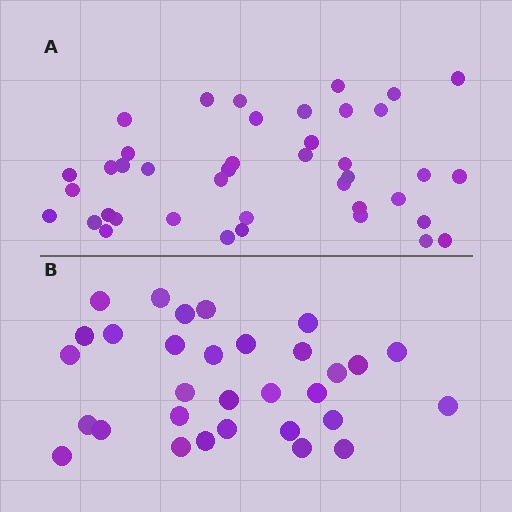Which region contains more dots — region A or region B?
Region A (the top region) has more dots.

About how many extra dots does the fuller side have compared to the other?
Region A has roughly 10 or so more dots than region B.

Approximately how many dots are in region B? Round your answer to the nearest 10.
About 30 dots. (The exact count is 31, which rounds to 30.)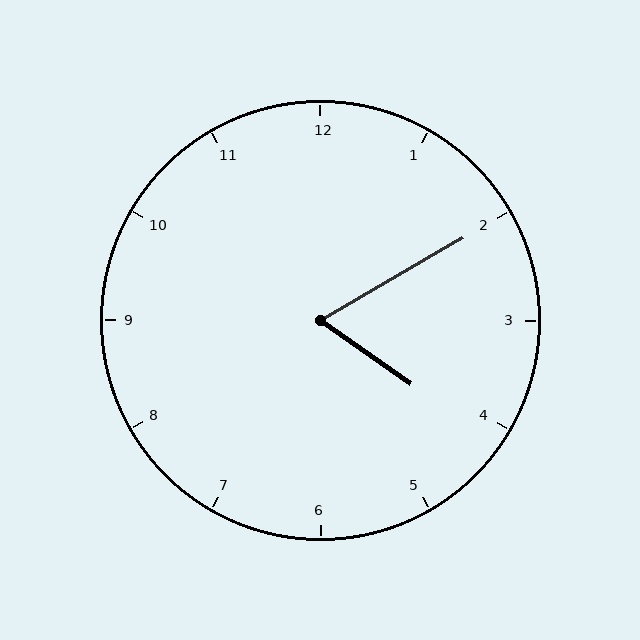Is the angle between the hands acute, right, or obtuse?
It is acute.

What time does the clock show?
4:10.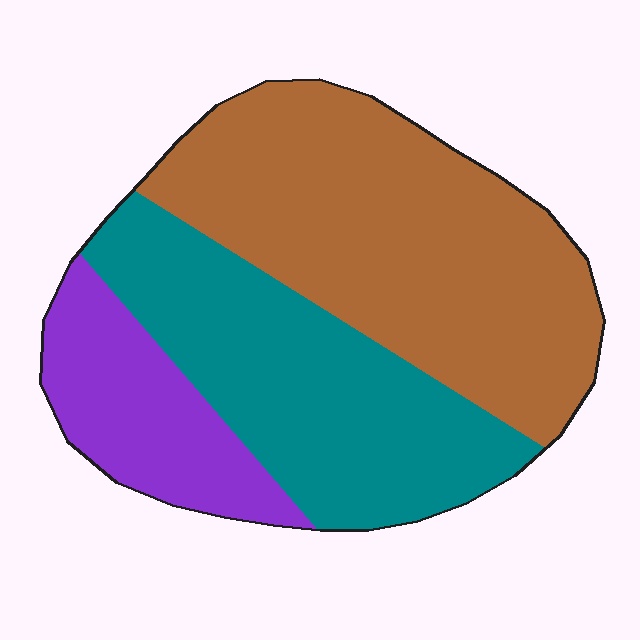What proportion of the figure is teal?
Teal takes up between a quarter and a half of the figure.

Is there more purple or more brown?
Brown.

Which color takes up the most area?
Brown, at roughly 45%.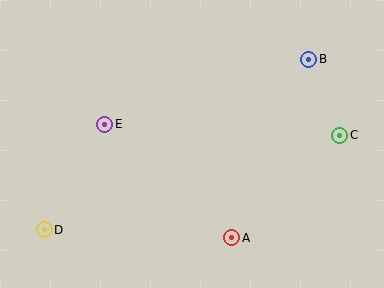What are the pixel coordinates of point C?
Point C is at (340, 135).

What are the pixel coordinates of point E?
Point E is at (105, 124).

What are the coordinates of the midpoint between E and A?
The midpoint between E and A is at (168, 181).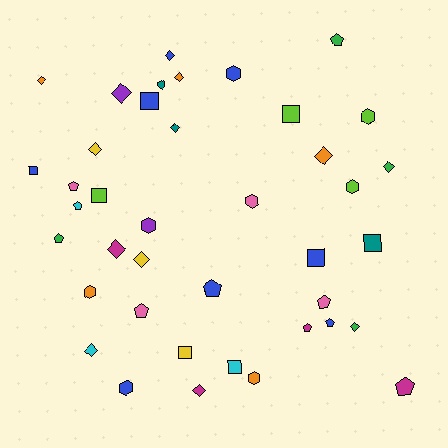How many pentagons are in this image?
There are 10 pentagons.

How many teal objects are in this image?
There are 3 teal objects.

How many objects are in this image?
There are 40 objects.